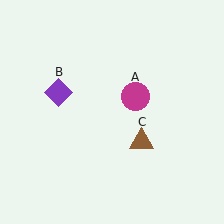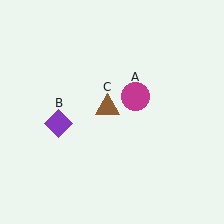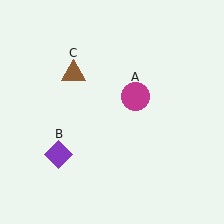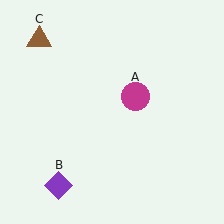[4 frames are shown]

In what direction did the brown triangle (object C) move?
The brown triangle (object C) moved up and to the left.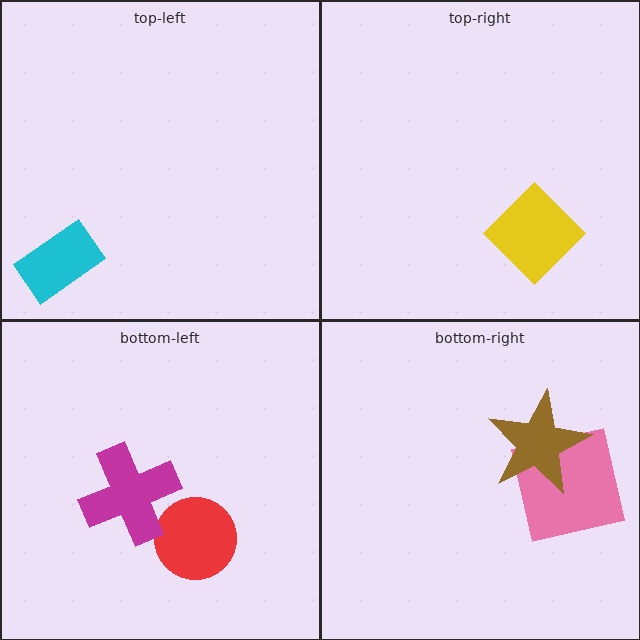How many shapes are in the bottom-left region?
2.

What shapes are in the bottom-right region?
The pink square, the brown star.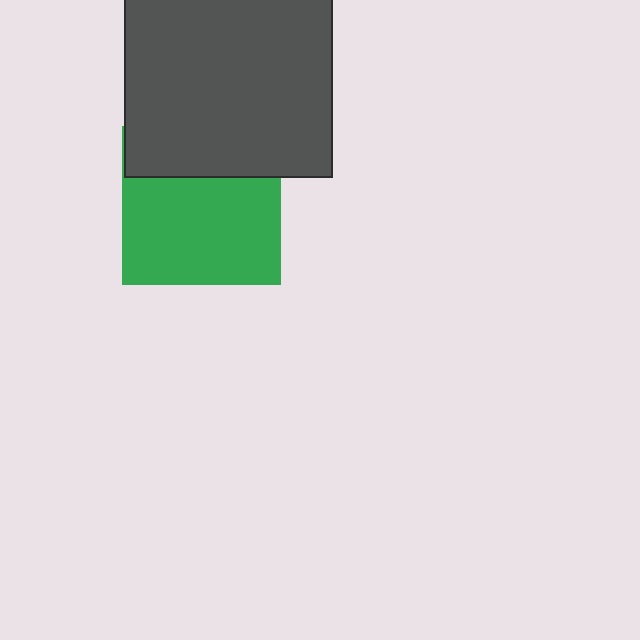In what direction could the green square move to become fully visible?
The green square could move down. That would shift it out from behind the dark gray square entirely.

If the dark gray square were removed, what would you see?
You would see the complete green square.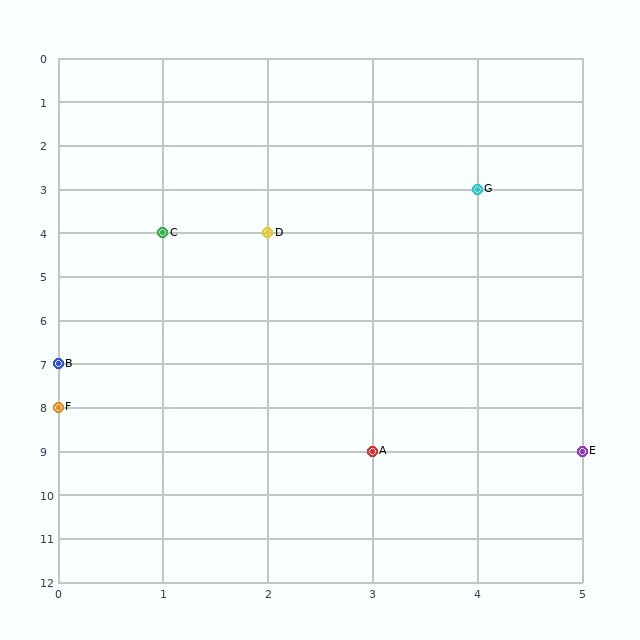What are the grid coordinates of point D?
Point D is at grid coordinates (2, 4).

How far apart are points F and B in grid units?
Points F and B are 1 row apart.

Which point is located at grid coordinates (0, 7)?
Point B is at (0, 7).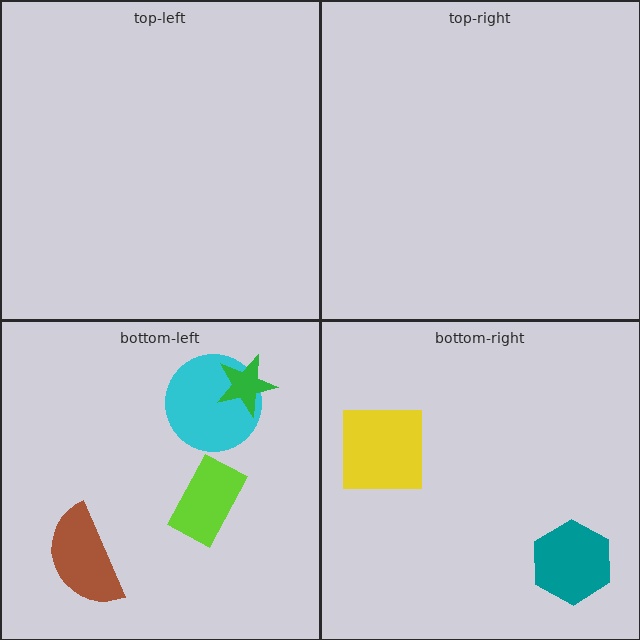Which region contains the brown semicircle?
The bottom-left region.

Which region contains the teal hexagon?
The bottom-right region.